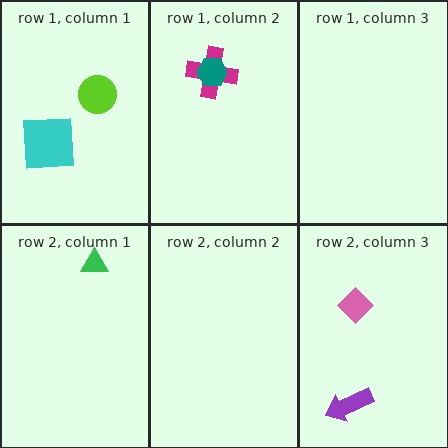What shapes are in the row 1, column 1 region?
The lime circle, the cyan square.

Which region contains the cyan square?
The row 1, column 1 region.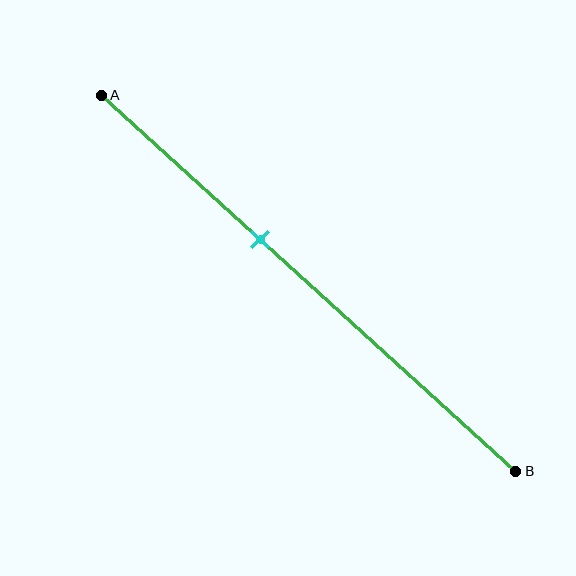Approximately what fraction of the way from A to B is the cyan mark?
The cyan mark is approximately 40% of the way from A to B.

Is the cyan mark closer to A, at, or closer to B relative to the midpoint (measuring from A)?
The cyan mark is closer to point A than the midpoint of segment AB.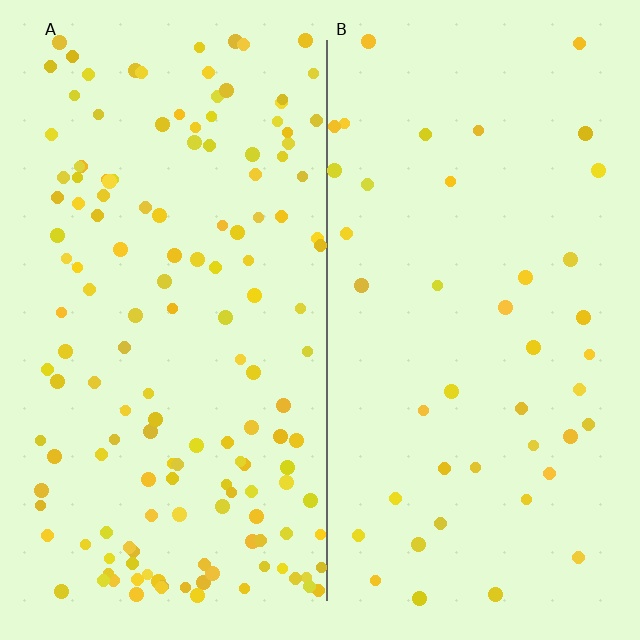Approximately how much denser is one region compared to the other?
Approximately 3.5× — region A over region B.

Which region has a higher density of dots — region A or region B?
A (the left).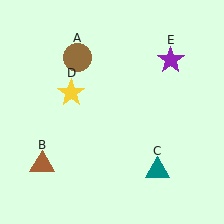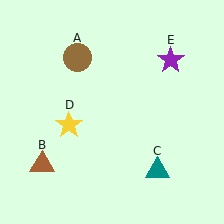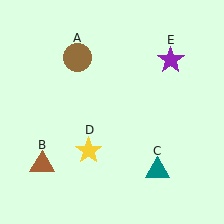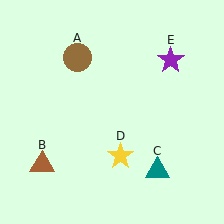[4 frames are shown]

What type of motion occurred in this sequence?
The yellow star (object D) rotated counterclockwise around the center of the scene.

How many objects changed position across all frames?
1 object changed position: yellow star (object D).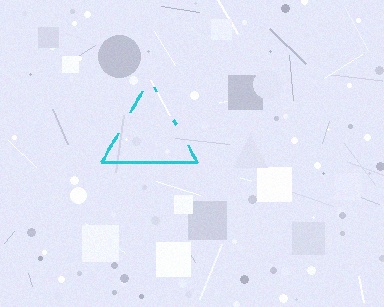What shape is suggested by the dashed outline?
The dashed outline suggests a triangle.